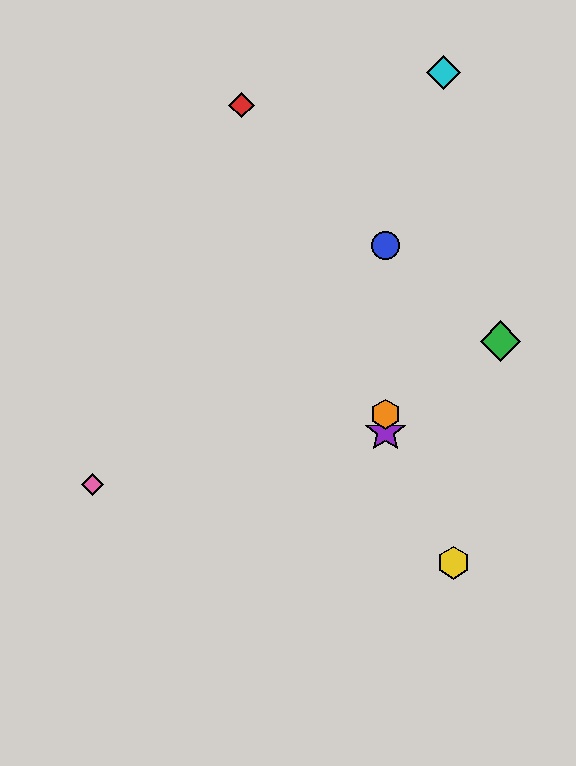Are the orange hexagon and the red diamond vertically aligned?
No, the orange hexagon is at x≈385 and the red diamond is at x≈242.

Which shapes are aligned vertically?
The blue circle, the purple star, the orange hexagon are aligned vertically.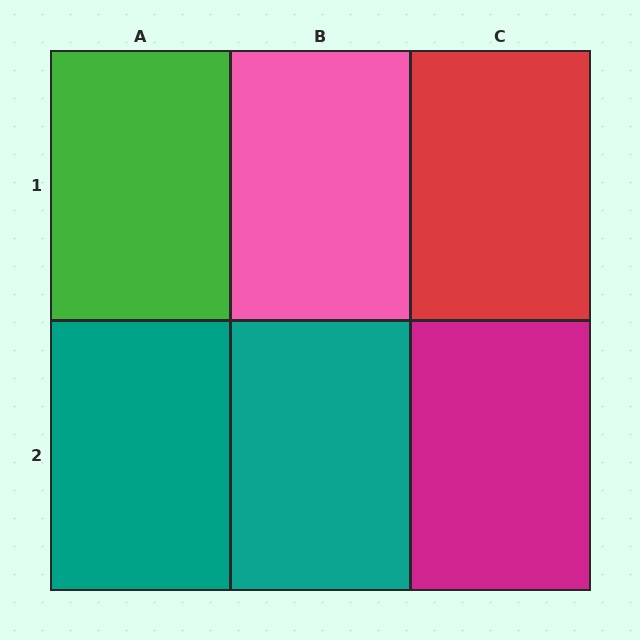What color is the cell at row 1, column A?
Green.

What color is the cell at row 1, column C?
Red.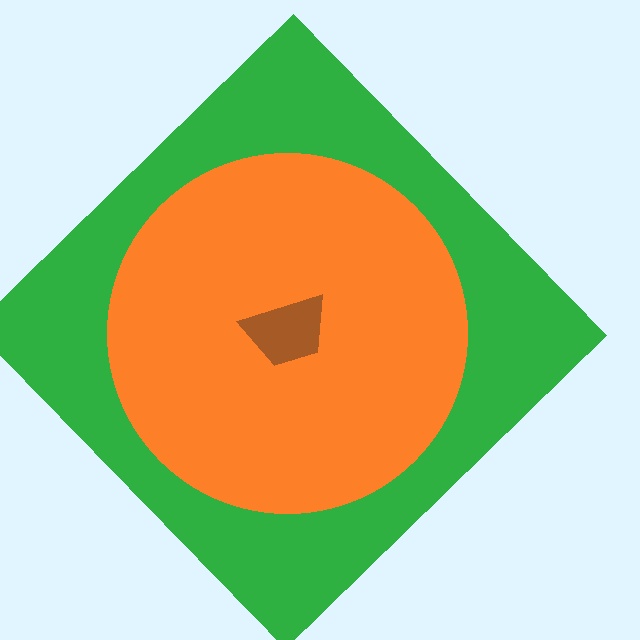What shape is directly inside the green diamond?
The orange circle.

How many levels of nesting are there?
3.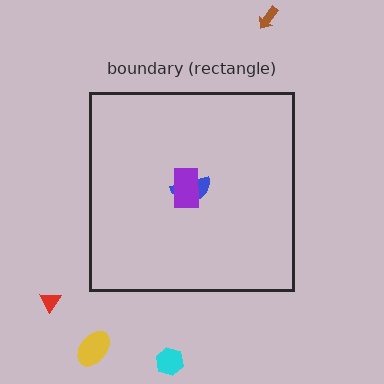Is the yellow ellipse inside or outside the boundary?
Outside.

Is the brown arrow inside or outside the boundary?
Outside.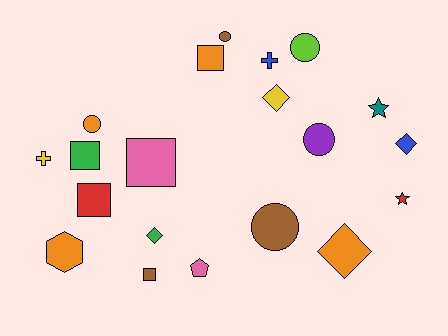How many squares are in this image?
There are 5 squares.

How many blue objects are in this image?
There are 2 blue objects.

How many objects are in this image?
There are 20 objects.